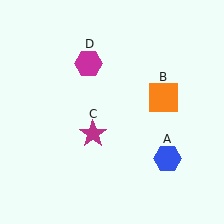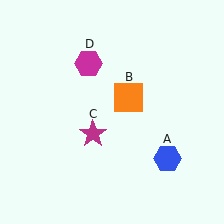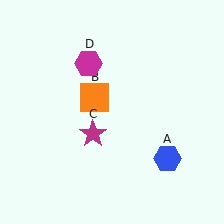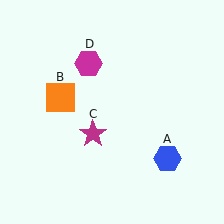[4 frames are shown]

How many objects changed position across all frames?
1 object changed position: orange square (object B).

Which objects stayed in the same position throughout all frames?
Blue hexagon (object A) and magenta star (object C) and magenta hexagon (object D) remained stationary.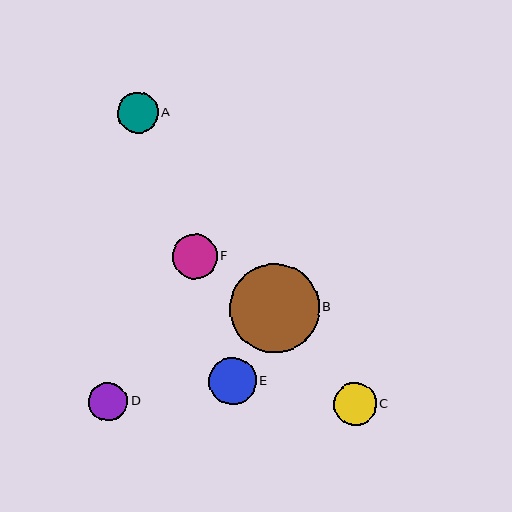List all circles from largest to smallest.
From largest to smallest: B, E, F, C, A, D.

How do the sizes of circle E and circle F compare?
Circle E and circle F are approximately the same size.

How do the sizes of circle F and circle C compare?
Circle F and circle C are approximately the same size.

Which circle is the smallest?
Circle D is the smallest with a size of approximately 39 pixels.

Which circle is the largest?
Circle B is the largest with a size of approximately 90 pixels.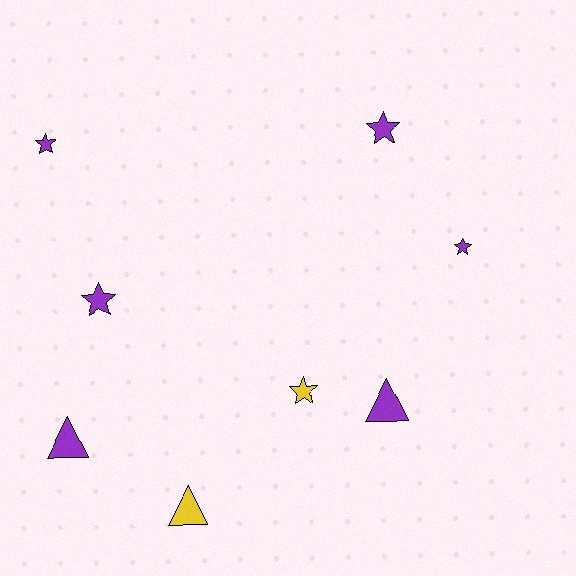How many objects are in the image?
There are 8 objects.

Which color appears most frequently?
Purple, with 6 objects.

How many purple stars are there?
There are 4 purple stars.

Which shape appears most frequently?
Star, with 5 objects.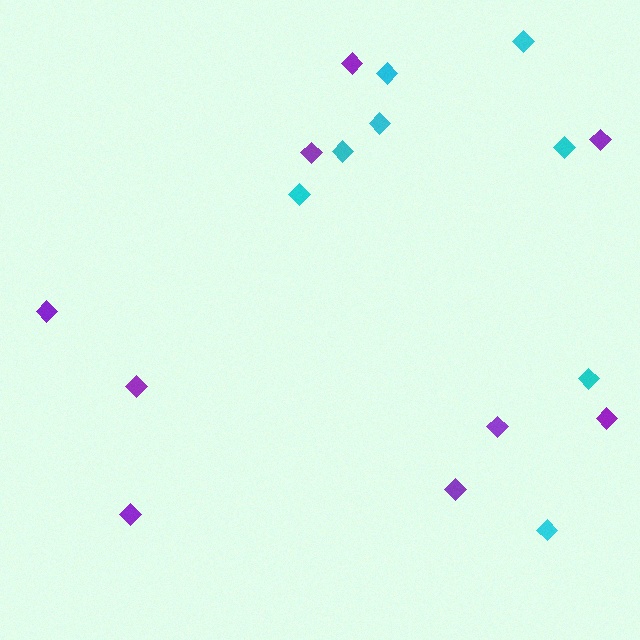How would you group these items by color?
There are 2 groups: one group of purple diamonds (9) and one group of cyan diamonds (8).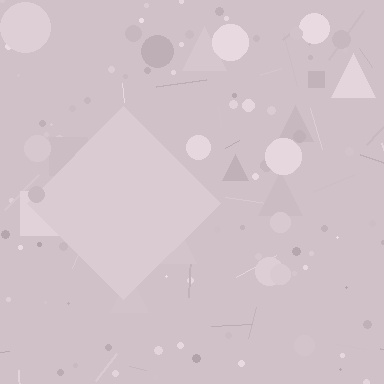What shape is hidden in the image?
A diamond is hidden in the image.